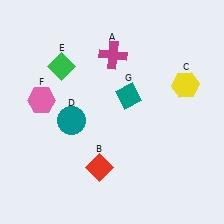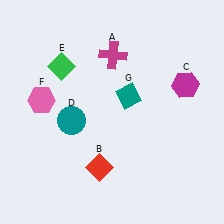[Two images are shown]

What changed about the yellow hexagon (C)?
In Image 1, C is yellow. In Image 2, it changed to magenta.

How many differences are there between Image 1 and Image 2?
There is 1 difference between the two images.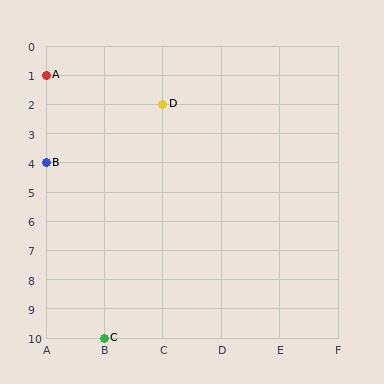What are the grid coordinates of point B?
Point B is at grid coordinates (A, 4).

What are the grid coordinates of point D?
Point D is at grid coordinates (C, 2).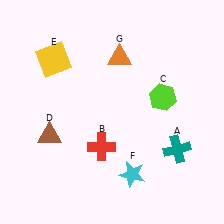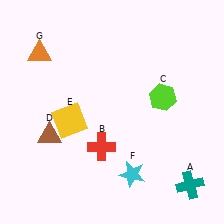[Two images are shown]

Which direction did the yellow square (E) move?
The yellow square (E) moved down.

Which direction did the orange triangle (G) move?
The orange triangle (G) moved left.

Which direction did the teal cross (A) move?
The teal cross (A) moved down.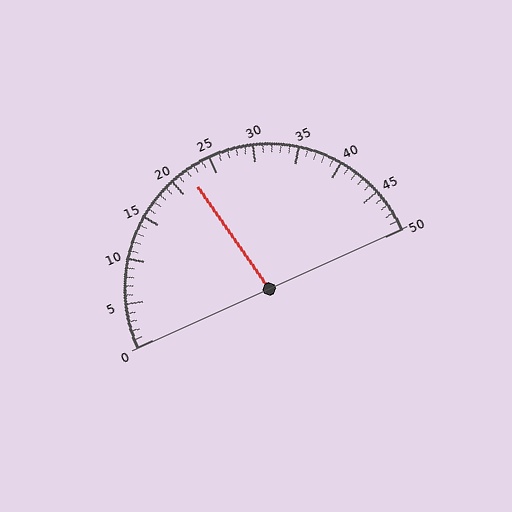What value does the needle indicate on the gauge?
The needle indicates approximately 22.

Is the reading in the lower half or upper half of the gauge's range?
The reading is in the lower half of the range (0 to 50).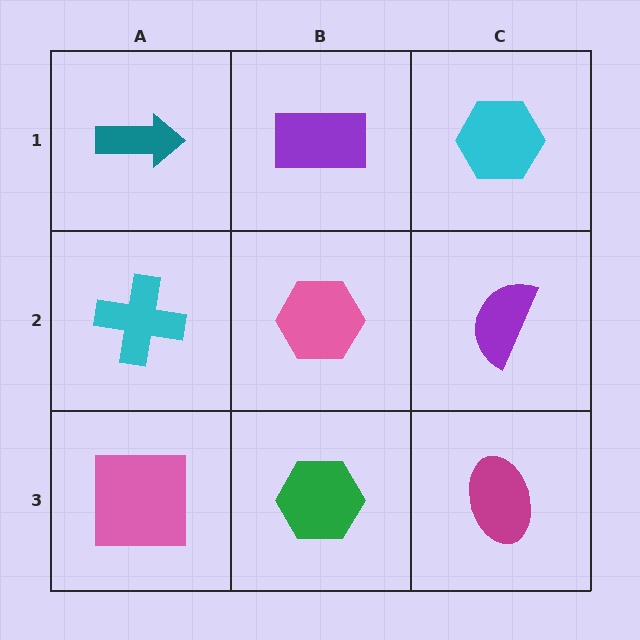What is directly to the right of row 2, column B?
A purple semicircle.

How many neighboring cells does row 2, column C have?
3.